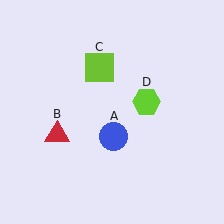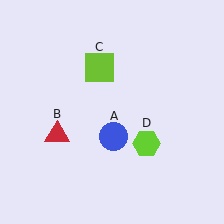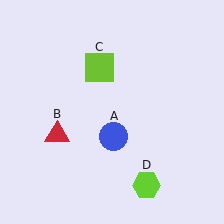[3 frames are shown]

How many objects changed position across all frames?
1 object changed position: lime hexagon (object D).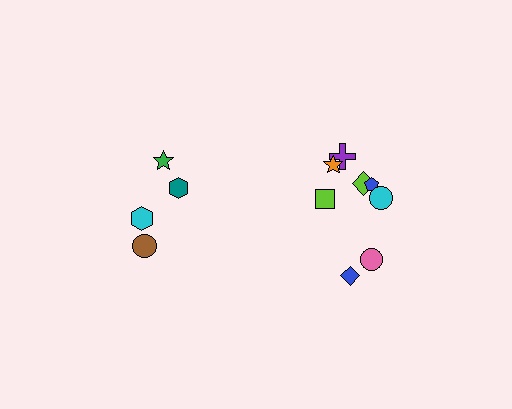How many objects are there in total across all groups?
There are 12 objects.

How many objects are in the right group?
There are 8 objects.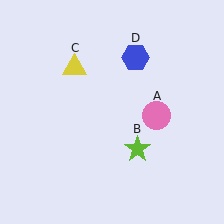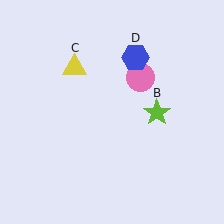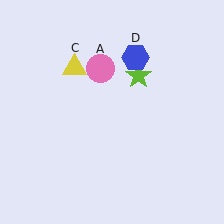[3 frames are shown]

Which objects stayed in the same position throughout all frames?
Yellow triangle (object C) and blue hexagon (object D) remained stationary.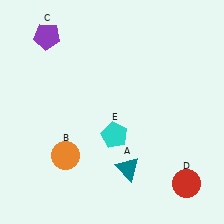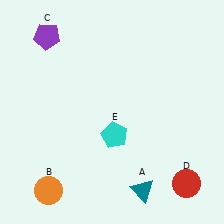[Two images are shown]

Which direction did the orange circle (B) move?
The orange circle (B) moved down.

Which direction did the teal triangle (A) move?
The teal triangle (A) moved down.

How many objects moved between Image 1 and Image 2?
2 objects moved between the two images.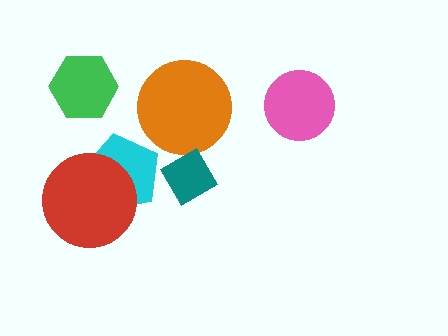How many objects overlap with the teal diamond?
0 objects overlap with the teal diamond.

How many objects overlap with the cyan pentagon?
1 object overlaps with the cyan pentagon.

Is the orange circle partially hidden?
No, no other shape covers it.